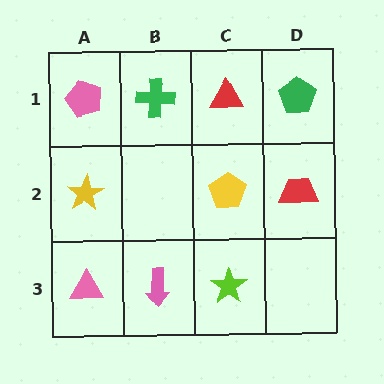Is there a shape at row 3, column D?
No, that cell is empty.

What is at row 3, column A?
A pink triangle.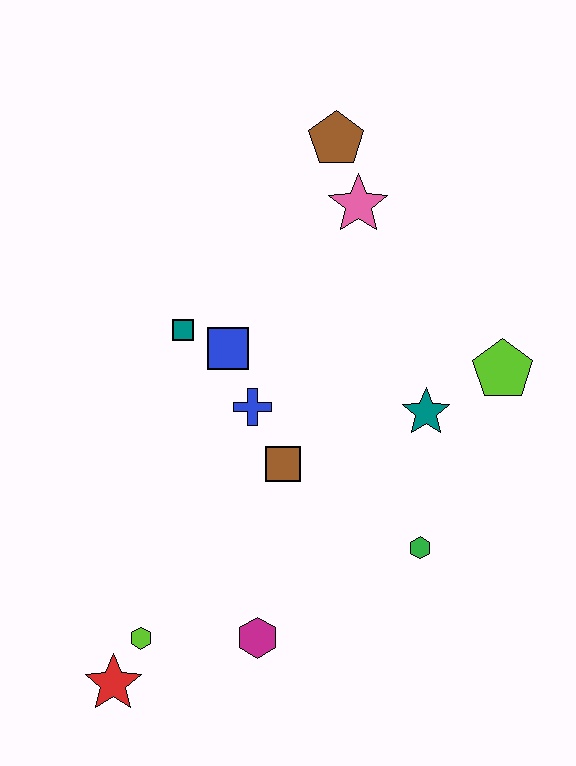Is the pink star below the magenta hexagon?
No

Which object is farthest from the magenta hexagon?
The brown pentagon is farthest from the magenta hexagon.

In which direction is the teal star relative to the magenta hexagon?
The teal star is above the magenta hexagon.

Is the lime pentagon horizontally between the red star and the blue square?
No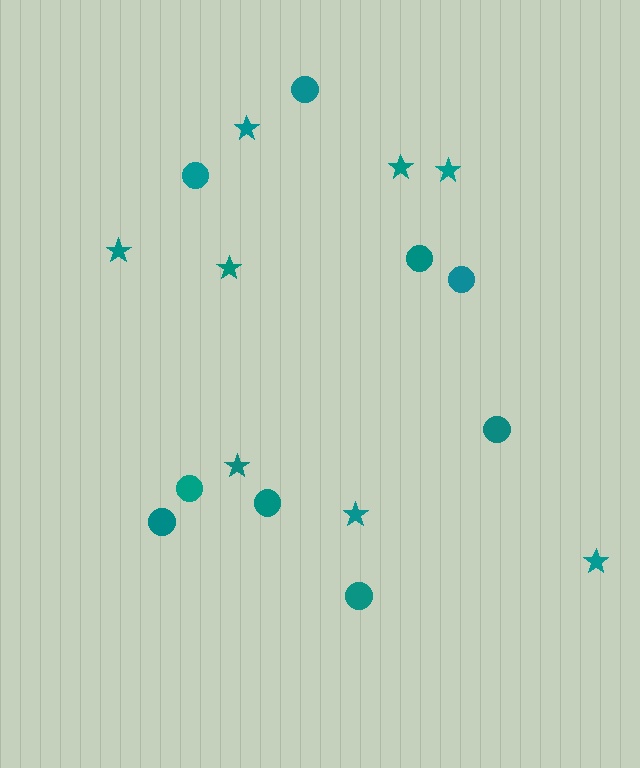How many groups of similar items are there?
There are 2 groups: one group of circles (9) and one group of stars (8).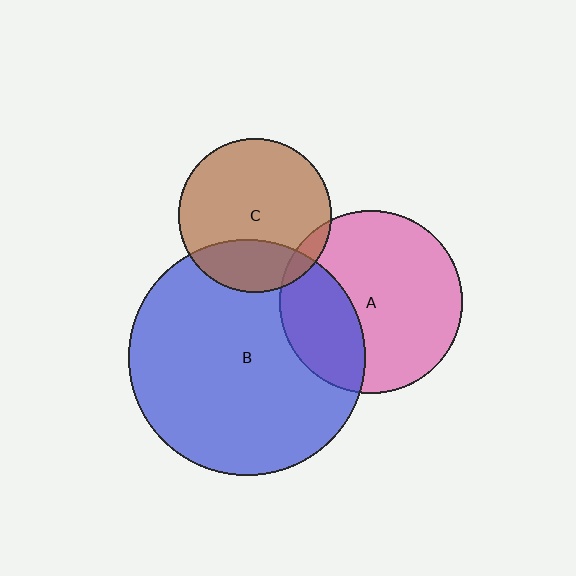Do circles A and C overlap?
Yes.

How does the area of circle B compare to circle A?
Approximately 1.7 times.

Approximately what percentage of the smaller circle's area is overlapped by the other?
Approximately 5%.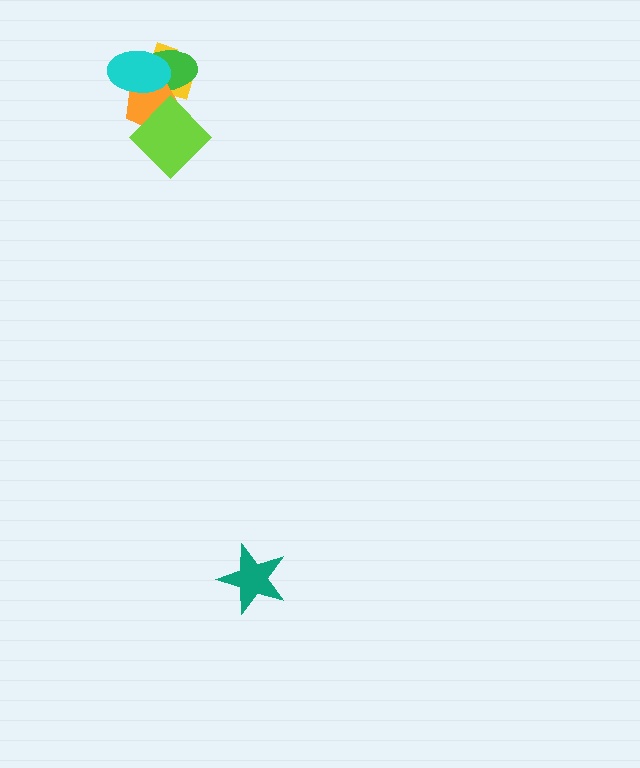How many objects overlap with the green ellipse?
3 objects overlap with the green ellipse.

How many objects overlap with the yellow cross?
4 objects overlap with the yellow cross.